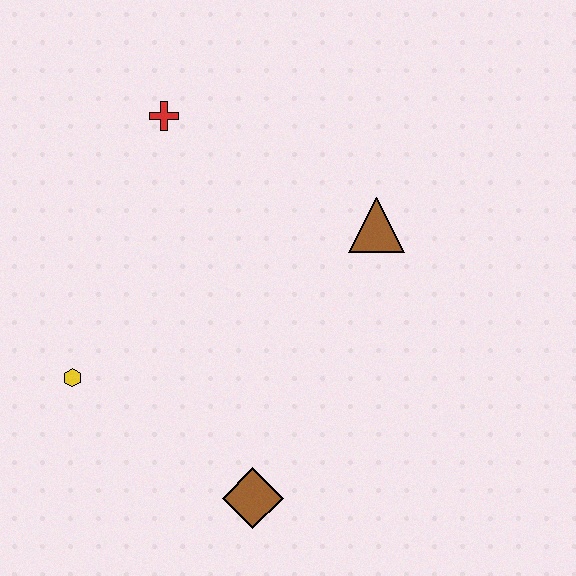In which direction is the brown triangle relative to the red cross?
The brown triangle is to the right of the red cross.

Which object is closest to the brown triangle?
The red cross is closest to the brown triangle.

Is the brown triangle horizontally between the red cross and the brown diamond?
No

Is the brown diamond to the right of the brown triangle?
No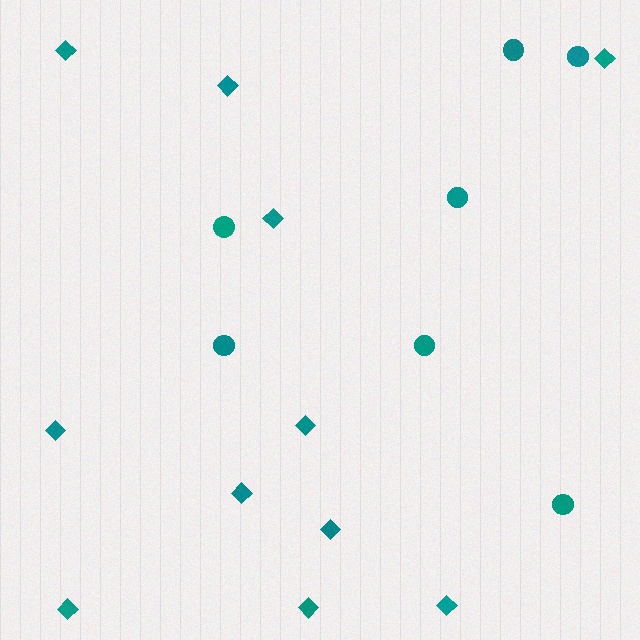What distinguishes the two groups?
There are 2 groups: one group of circles (7) and one group of diamonds (11).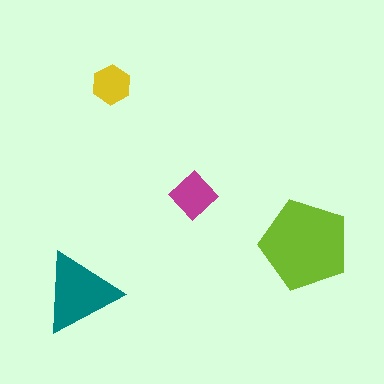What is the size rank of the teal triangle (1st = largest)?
2nd.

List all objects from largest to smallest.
The lime pentagon, the teal triangle, the magenta diamond, the yellow hexagon.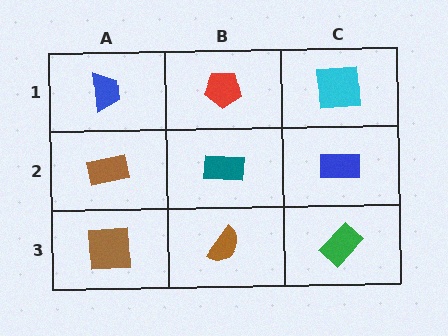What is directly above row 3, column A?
A brown rectangle.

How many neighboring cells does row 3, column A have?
2.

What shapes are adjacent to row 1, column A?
A brown rectangle (row 2, column A), a red pentagon (row 1, column B).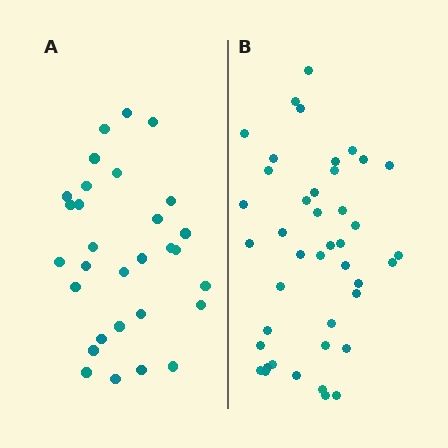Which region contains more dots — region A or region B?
Region B (the right region) has more dots.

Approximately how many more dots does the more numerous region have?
Region B has roughly 12 or so more dots than region A.